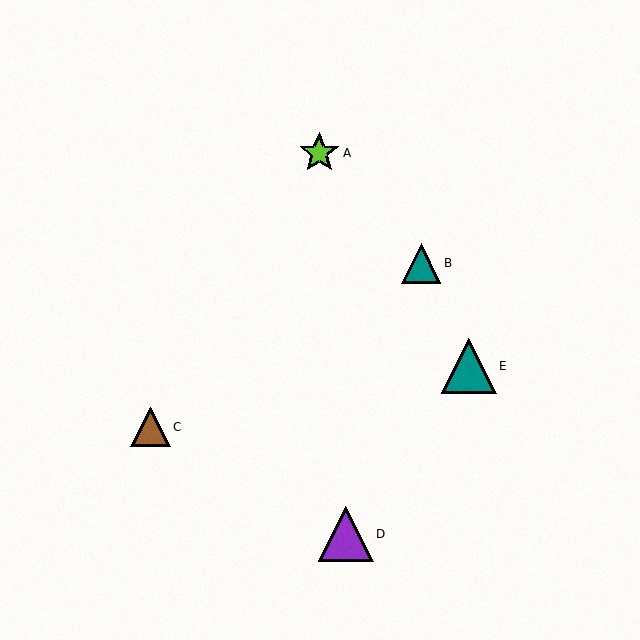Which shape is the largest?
The teal triangle (labeled E) is the largest.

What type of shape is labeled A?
Shape A is a lime star.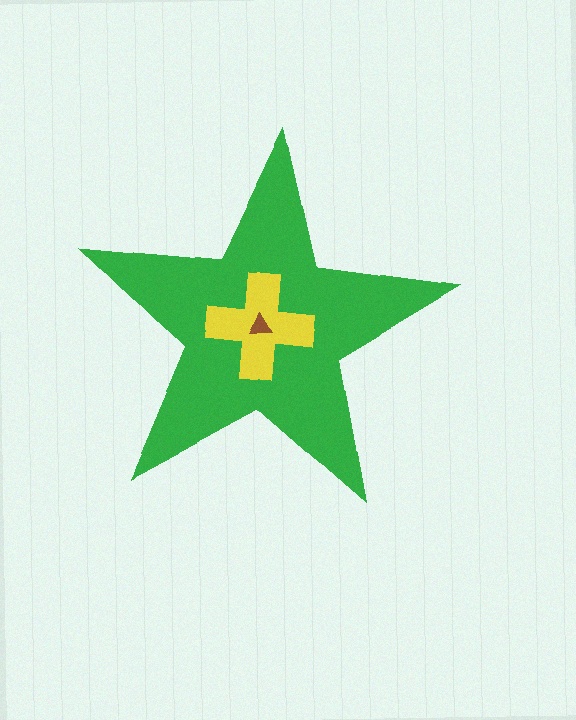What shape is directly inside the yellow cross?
The brown triangle.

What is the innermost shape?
The brown triangle.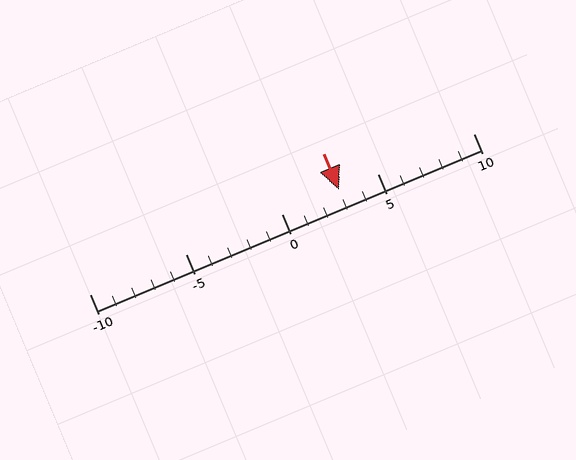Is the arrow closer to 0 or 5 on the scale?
The arrow is closer to 5.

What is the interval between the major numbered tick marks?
The major tick marks are spaced 5 units apart.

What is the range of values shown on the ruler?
The ruler shows values from -10 to 10.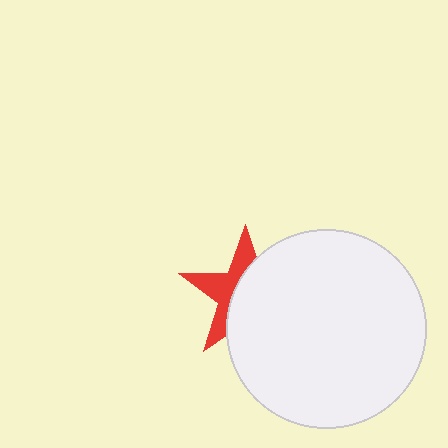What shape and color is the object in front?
The object in front is a white circle.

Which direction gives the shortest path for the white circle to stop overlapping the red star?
Moving right gives the shortest separation.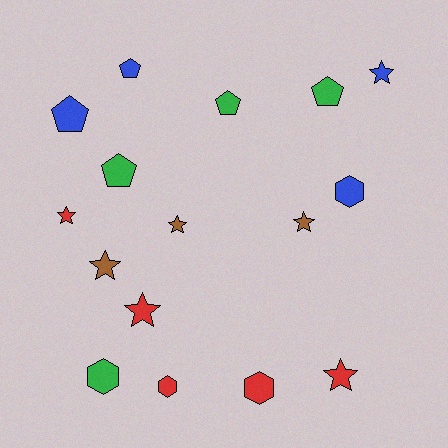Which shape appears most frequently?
Star, with 7 objects.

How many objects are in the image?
There are 16 objects.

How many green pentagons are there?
There are 3 green pentagons.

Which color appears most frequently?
Red, with 5 objects.